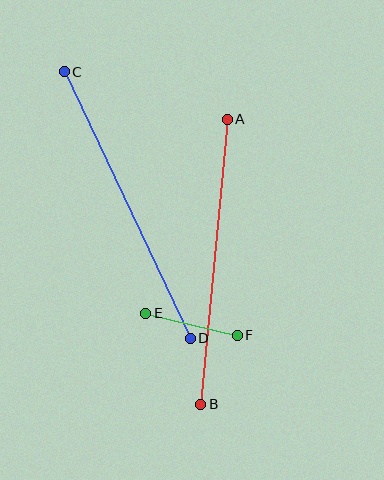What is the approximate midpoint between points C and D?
The midpoint is at approximately (127, 205) pixels.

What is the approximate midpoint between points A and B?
The midpoint is at approximately (214, 262) pixels.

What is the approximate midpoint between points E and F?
The midpoint is at approximately (192, 324) pixels.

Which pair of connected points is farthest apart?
Points C and D are farthest apart.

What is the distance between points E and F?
The distance is approximately 94 pixels.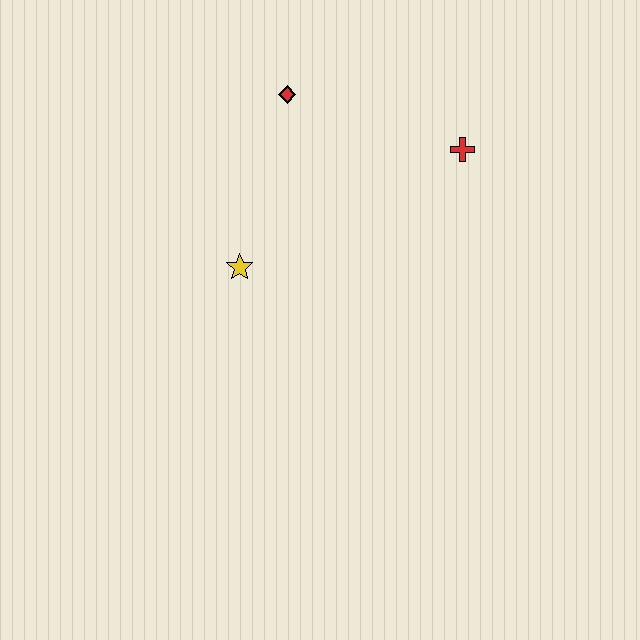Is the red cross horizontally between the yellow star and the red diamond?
No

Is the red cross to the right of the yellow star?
Yes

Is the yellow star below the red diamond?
Yes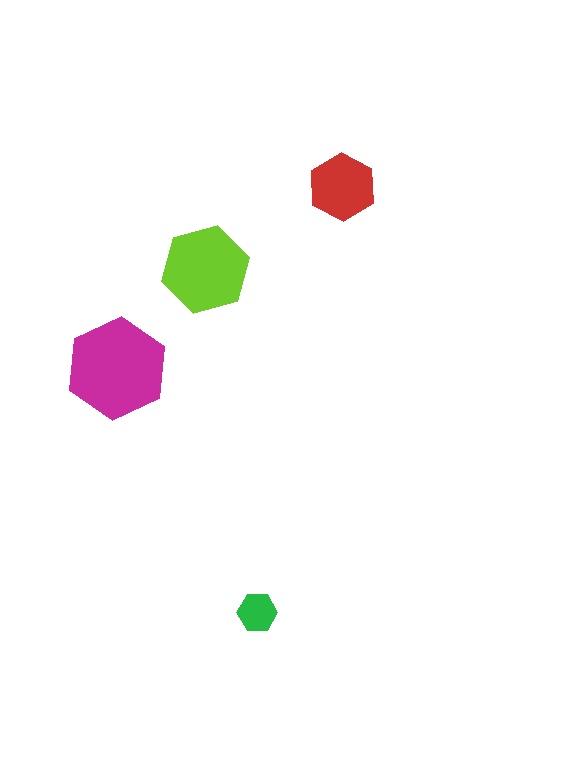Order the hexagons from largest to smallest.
the magenta one, the lime one, the red one, the green one.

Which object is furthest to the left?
The magenta hexagon is leftmost.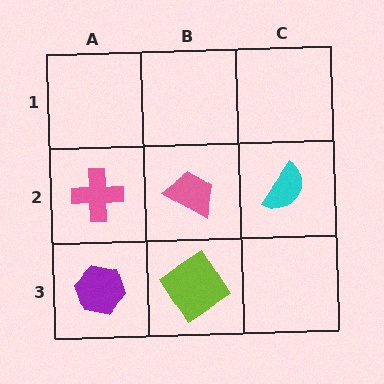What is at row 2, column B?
A pink trapezoid.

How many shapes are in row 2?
3 shapes.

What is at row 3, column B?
A lime diamond.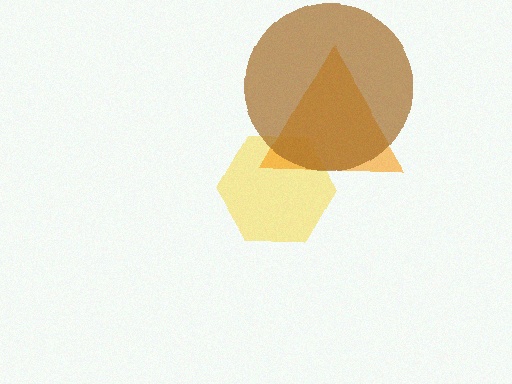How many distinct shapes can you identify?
There are 3 distinct shapes: a yellow hexagon, an orange triangle, a brown circle.